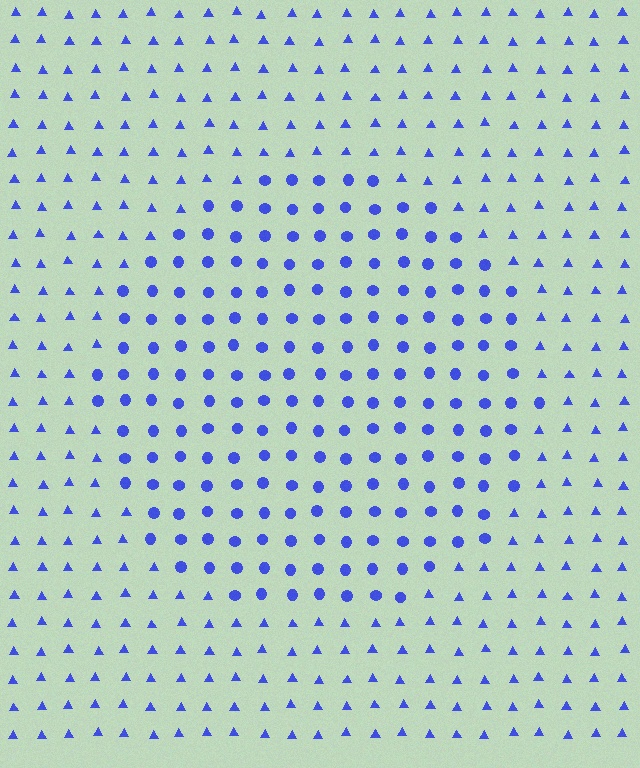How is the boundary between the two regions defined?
The boundary is defined by a change in element shape: circles inside vs. triangles outside. All elements share the same color and spacing.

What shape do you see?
I see a circle.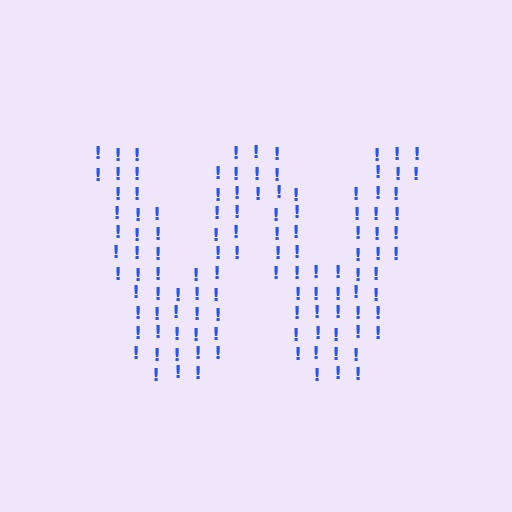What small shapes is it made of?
It is made of small exclamation marks.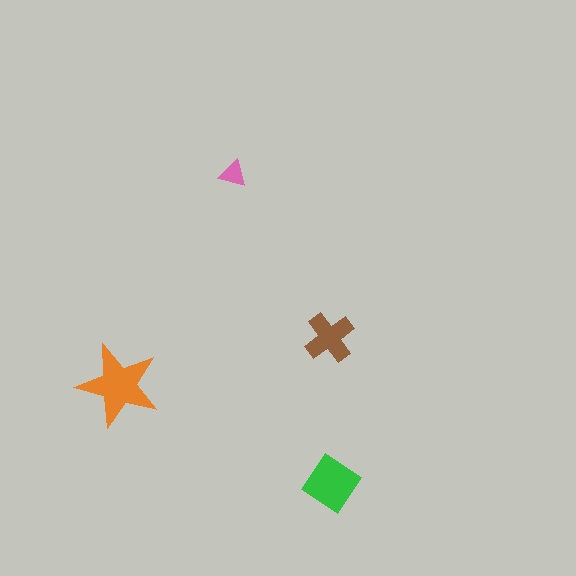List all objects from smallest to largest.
The pink triangle, the brown cross, the green diamond, the orange star.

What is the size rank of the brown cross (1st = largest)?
3rd.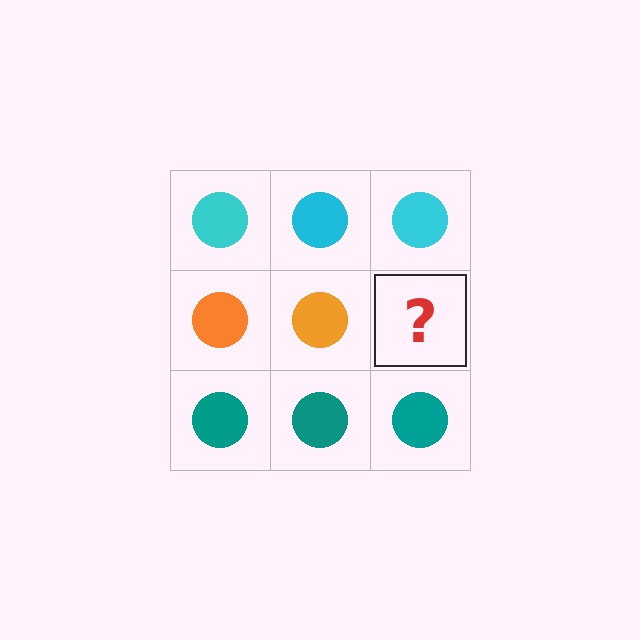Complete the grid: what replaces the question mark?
The question mark should be replaced with an orange circle.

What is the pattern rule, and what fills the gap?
The rule is that each row has a consistent color. The gap should be filled with an orange circle.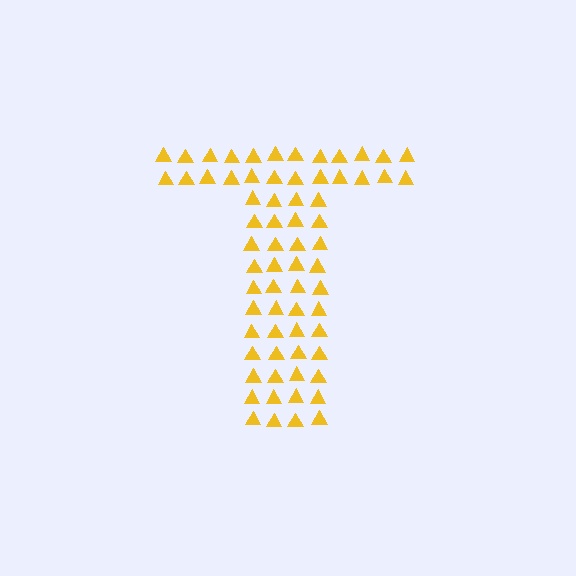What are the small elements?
The small elements are triangles.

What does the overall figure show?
The overall figure shows the letter T.